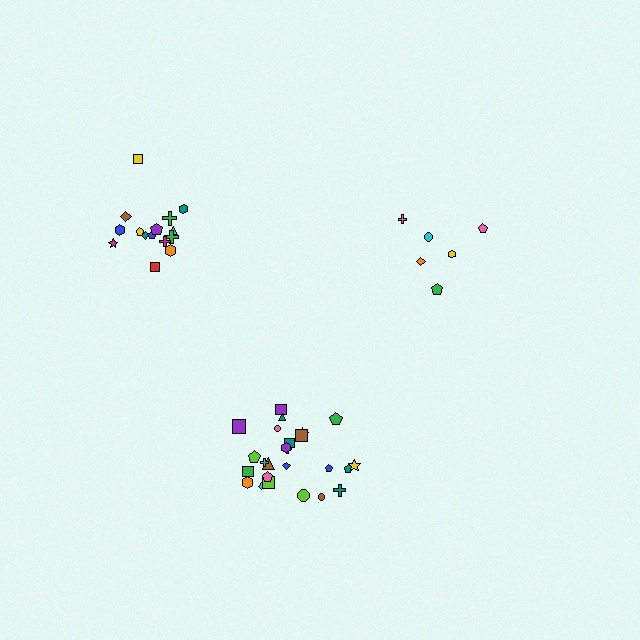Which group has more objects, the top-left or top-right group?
The top-left group.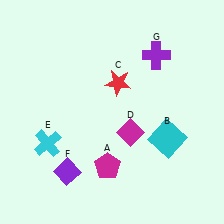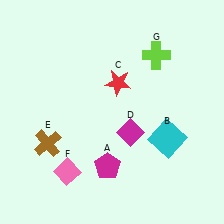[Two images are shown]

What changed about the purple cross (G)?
In Image 1, G is purple. In Image 2, it changed to lime.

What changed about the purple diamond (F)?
In Image 1, F is purple. In Image 2, it changed to pink.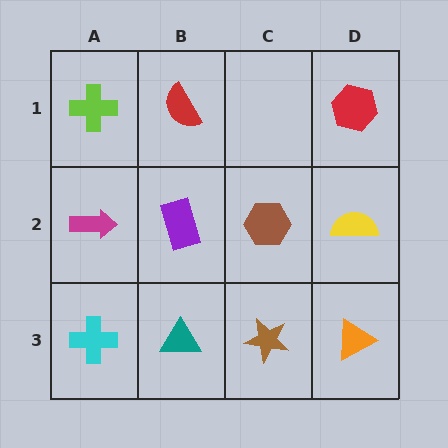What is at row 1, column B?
A red semicircle.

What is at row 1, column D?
A red hexagon.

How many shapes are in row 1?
3 shapes.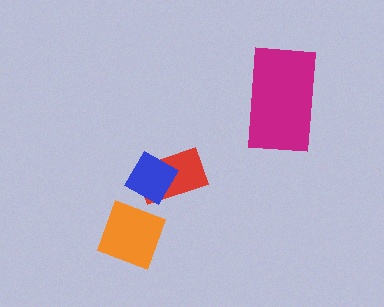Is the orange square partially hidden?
No, no other shape covers it.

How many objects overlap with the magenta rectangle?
0 objects overlap with the magenta rectangle.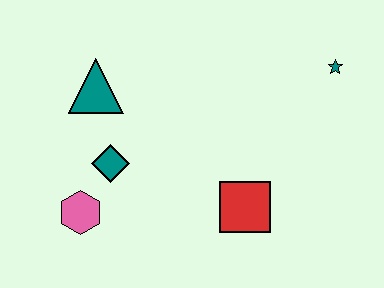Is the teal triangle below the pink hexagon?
No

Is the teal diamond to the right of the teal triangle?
Yes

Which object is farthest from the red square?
The teal triangle is farthest from the red square.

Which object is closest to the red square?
The teal diamond is closest to the red square.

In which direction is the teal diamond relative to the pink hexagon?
The teal diamond is above the pink hexagon.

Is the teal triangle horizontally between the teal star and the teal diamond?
No